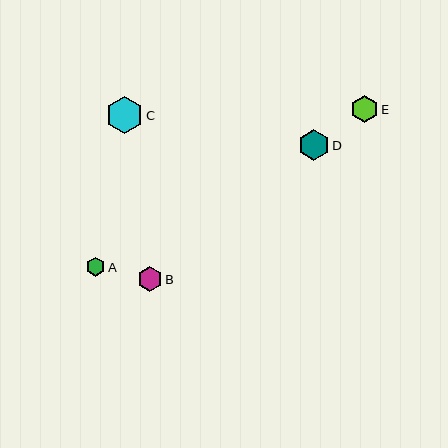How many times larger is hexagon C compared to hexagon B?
Hexagon C is approximately 1.5 times the size of hexagon B.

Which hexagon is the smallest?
Hexagon A is the smallest with a size of approximately 19 pixels.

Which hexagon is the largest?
Hexagon C is the largest with a size of approximately 37 pixels.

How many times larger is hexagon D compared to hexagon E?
Hexagon D is approximately 1.1 times the size of hexagon E.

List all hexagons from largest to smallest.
From largest to smallest: C, D, E, B, A.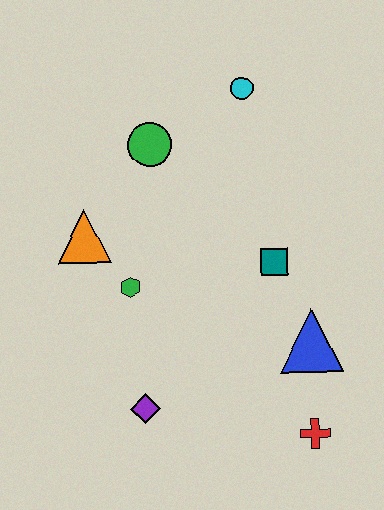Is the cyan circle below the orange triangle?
No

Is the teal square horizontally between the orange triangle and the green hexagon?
No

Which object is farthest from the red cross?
The cyan circle is farthest from the red cross.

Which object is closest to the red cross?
The blue triangle is closest to the red cross.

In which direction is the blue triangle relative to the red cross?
The blue triangle is above the red cross.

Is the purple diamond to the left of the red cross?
Yes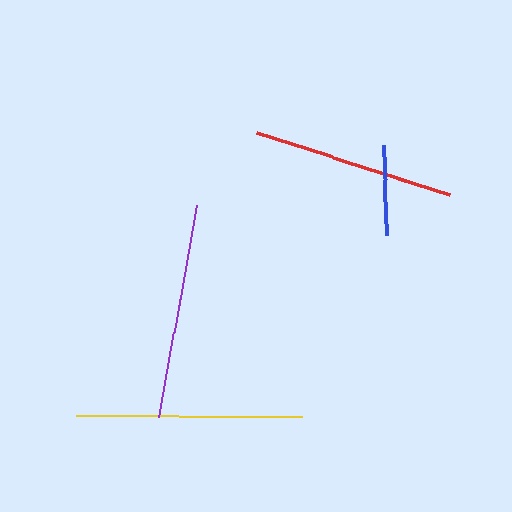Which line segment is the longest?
The yellow line is the longest at approximately 225 pixels.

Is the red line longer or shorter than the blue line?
The red line is longer than the blue line.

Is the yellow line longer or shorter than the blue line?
The yellow line is longer than the blue line.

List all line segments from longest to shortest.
From longest to shortest: yellow, purple, red, blue.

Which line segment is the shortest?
The blue line is the shortest at approximately 91 pixels.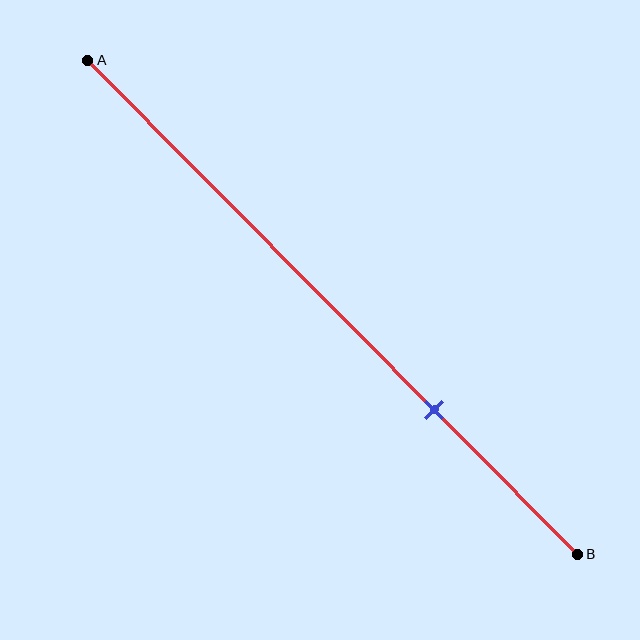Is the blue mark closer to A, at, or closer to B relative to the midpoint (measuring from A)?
The blue mark is closer to point B than the midpoint of segment AB.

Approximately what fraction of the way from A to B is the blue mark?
The blue mark is approximately 70% of the way from A to B.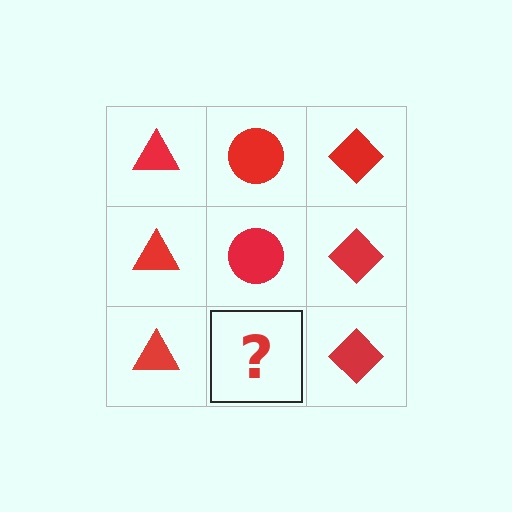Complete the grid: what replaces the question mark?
The question mark should be replaced with a red circle.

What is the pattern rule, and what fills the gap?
The rule is that each column has a consistent shape. The gap should be filled with a red circle.